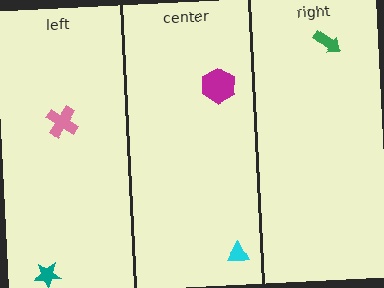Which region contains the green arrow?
The right region.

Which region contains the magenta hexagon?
The center region.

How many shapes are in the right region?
1.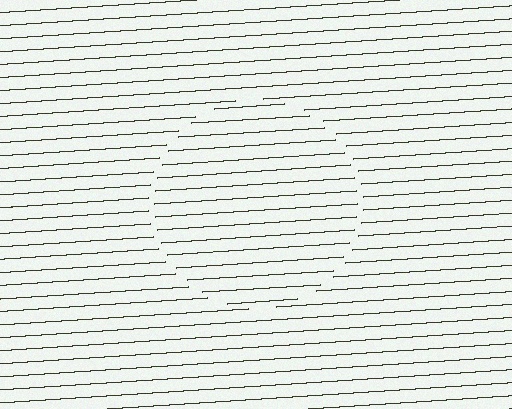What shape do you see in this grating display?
An illusory circle. The interior of the shape contains the same grating, shifted by half a period — the contour is defined by the phase discontinuity where line-ends from the inner and outer gratings abut.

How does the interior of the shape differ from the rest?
The interior of the shape contains the same grating, shifted by half a period — the contour is defined by the phase discontinuity where line-ends from the inner and outer gratings abut.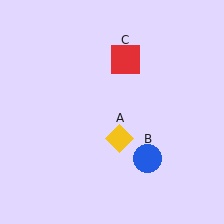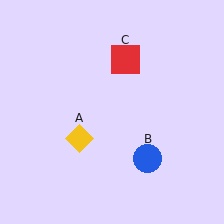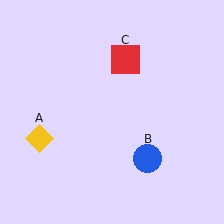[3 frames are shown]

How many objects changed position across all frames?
1 object changed position: yellow diamond (object A).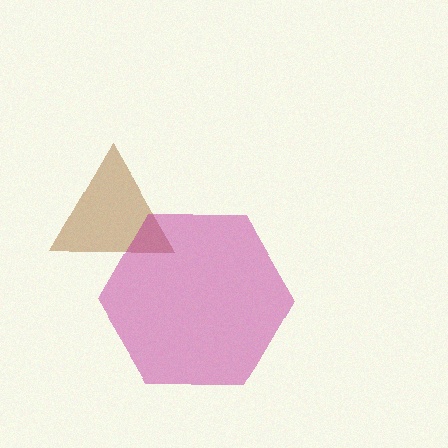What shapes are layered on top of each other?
The layered shapes are: a brown triangle, a magenta hexagon.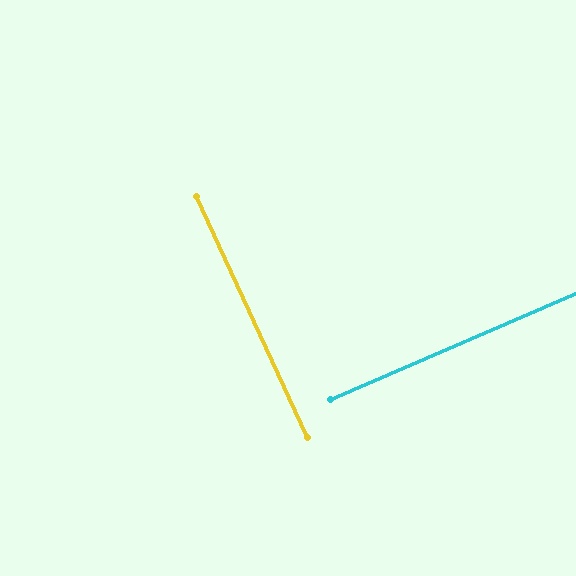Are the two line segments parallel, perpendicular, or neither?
Perpendicular — they meet at approximately 89°.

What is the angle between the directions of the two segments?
Approximately 89 degrees.